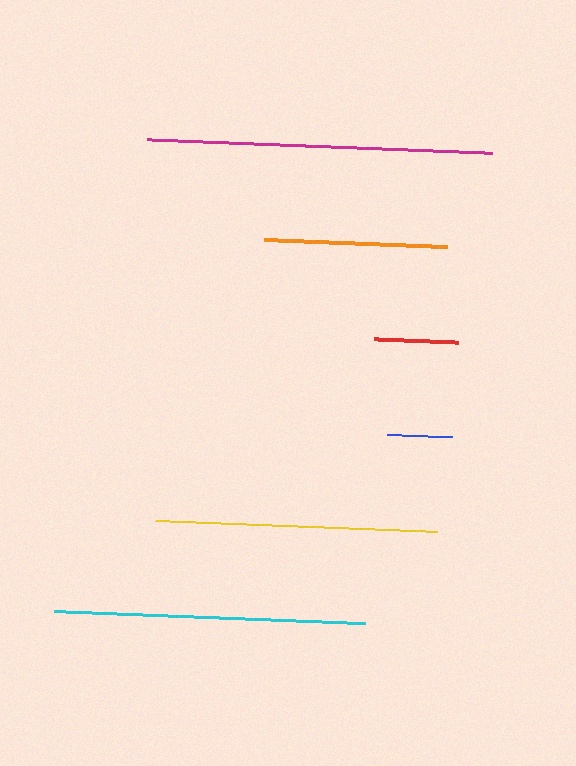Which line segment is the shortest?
The blue line is the shortest at approximately 64 pixels.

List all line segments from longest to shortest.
From longest to shortest: magenta, cyan, yellow, orange, red, blue.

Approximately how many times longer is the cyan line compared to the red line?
The cyan line is approximately 3.7 times the length of the red line.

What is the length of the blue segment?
The blue segment is approximately 64 pixels long.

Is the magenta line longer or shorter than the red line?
The magenta line is longer than the red line.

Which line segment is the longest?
The magenta line is the longest at approximately 344 pixels.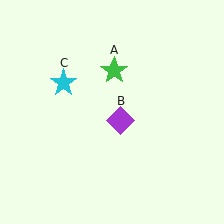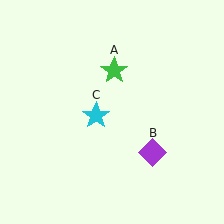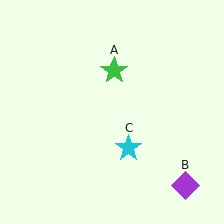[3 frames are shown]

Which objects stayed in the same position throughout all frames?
Green star (object A) remained stationary.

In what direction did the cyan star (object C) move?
The cyan star (object C) moved down and to the right.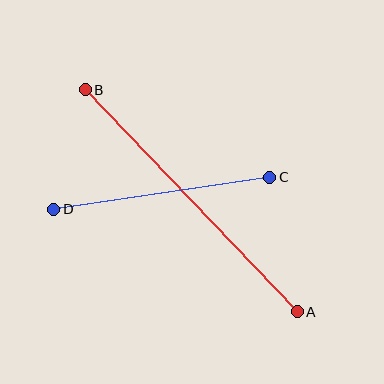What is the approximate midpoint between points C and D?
The midpoint is at approximately (162, 193) pixels.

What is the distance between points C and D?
The distance is approximately 218 pixels.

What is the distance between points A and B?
The distance is approximately 307 pixels.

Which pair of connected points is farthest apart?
Points A and B are farthest apart.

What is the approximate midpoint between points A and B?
The midpoint is at approximately (191, 201) pixels.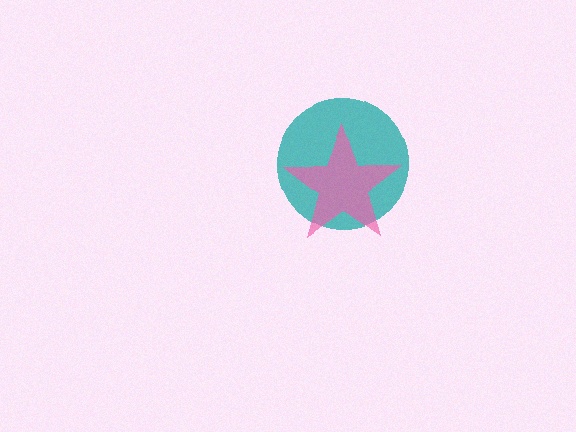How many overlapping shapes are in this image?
There are 2 overlapping shapes in the image.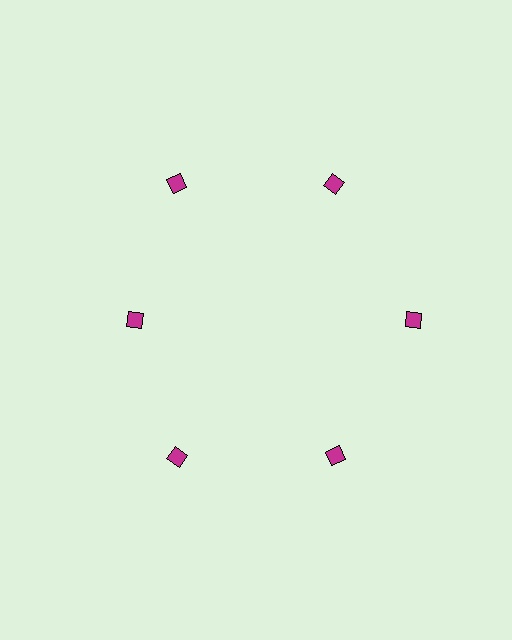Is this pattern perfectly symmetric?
No. The 6 magenta diamonds are arranged in a ring, but one element near the 9 o'clock position is pulled inward toward the center, breaking the 6-fold rotational symmetry.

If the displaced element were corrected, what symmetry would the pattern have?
It would have 6-fold rotational symmetry — the pattern would map onto itself every 60 degrees.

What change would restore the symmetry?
The symmetry would be restored by moving it outward, back onto the ring so that all 6 diamonds sit at equal angles and equal distance from the center.